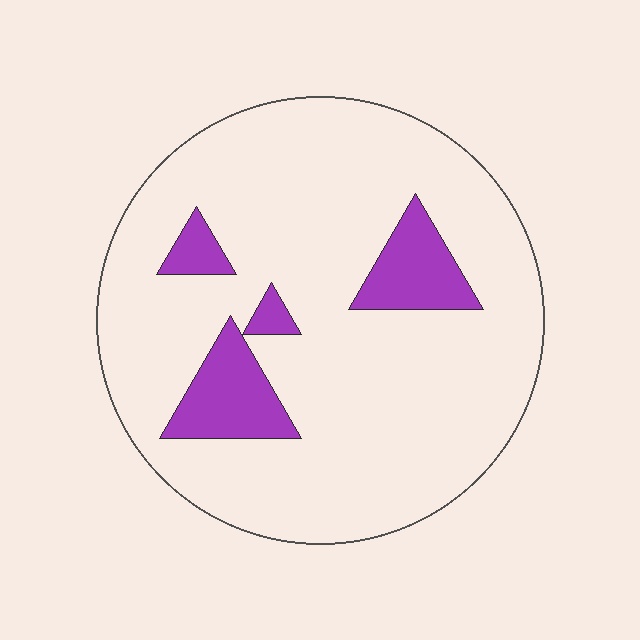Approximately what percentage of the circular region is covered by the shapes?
Approximately 15%.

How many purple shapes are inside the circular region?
4.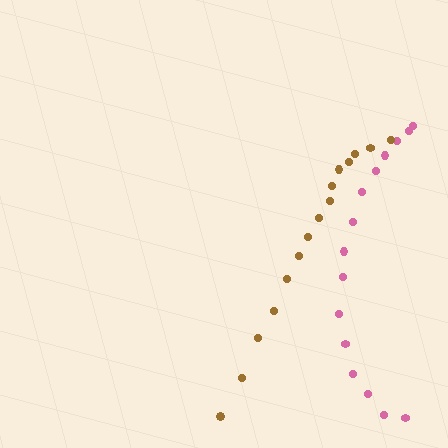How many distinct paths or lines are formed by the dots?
There are 2 distinct paths.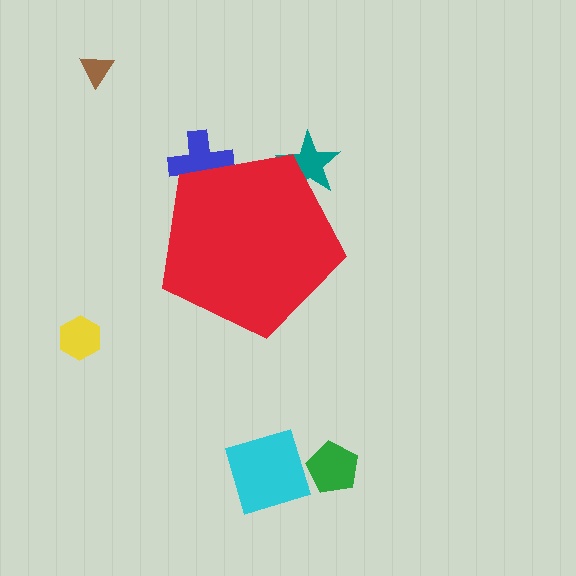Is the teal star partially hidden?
Yes, the teal star is partially hidden behind the red pentagon.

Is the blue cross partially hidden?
Yes, the blue cross is partially hidden behind the red pentagon.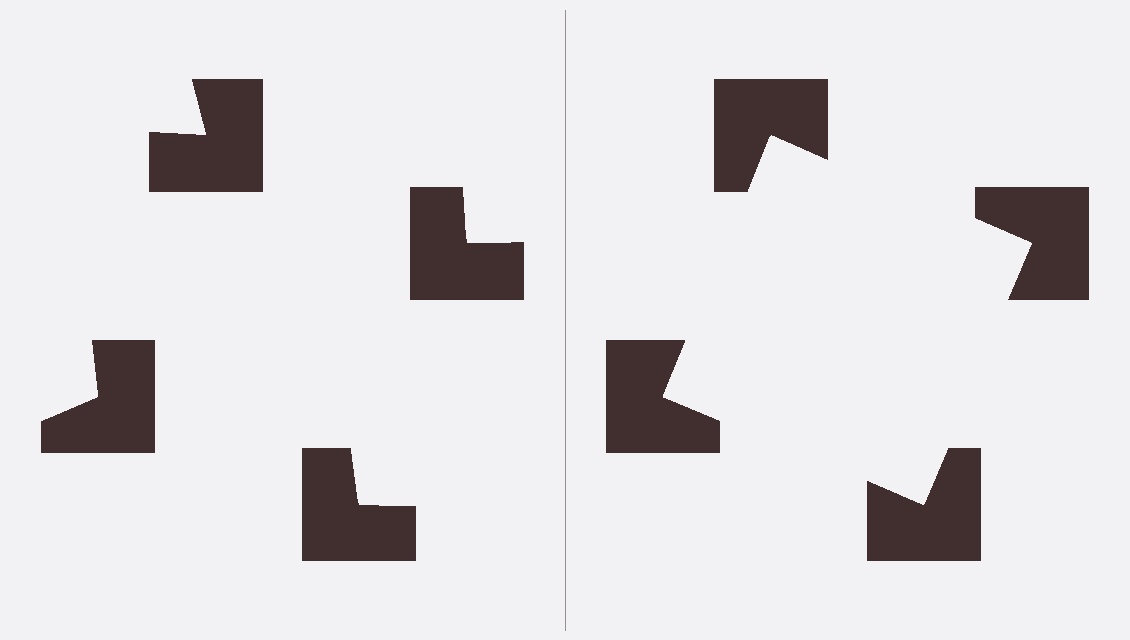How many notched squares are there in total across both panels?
8 — 4 on each side.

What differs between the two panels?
The notched squares are positioned identically on both sides; only the wedge orientations differ. On the right they align to a square; on the left they are misaligned.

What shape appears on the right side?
An illusory square.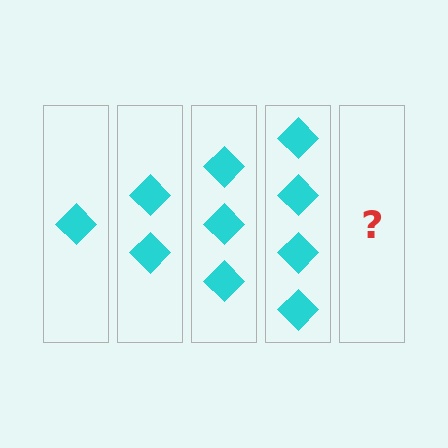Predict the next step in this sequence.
The next step is 5 diamonds.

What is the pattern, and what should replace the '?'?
The pattern is that each step adds one more diamond. The '?' should be 5 diamonds.